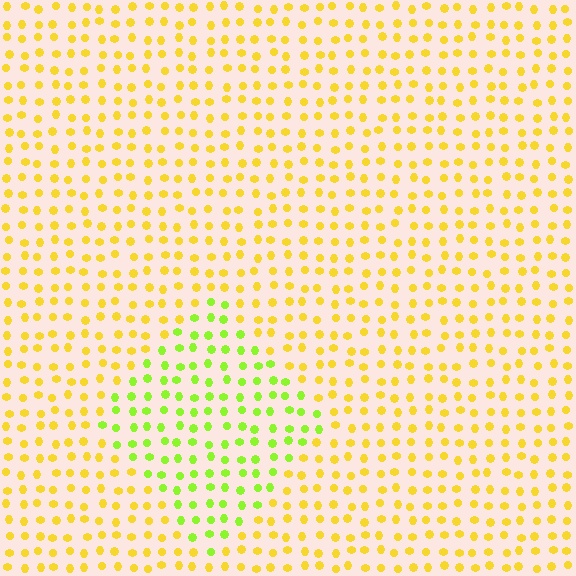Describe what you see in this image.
The image is filled with small yellow elements in a uniform arrangement. A diamond-shaped region is visible where the elements are tinted to a slightly different hue, forming a subtle color boundary.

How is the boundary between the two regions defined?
The boundary is defined purely by a slight shift in hue (about 41 degrees). Spacing, size, and orientation are identical on both sides.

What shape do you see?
I see a diamond.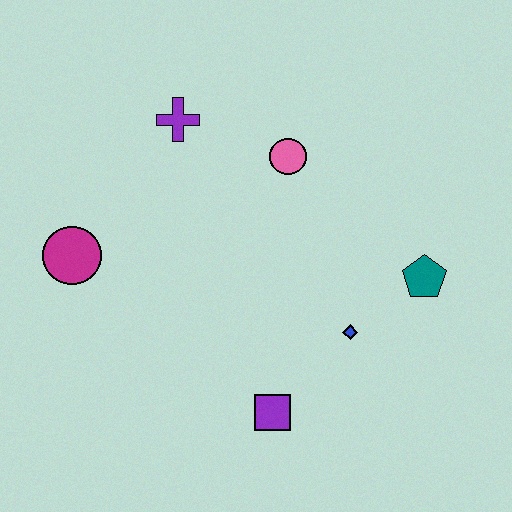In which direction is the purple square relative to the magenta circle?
The purple square is to the right of the magenta circle.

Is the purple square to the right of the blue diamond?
No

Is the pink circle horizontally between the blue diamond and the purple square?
Yes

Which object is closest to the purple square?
The blue diamond is closest to the purple square.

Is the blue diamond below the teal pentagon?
Yes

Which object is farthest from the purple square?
The purple cross is farthest from the purple square.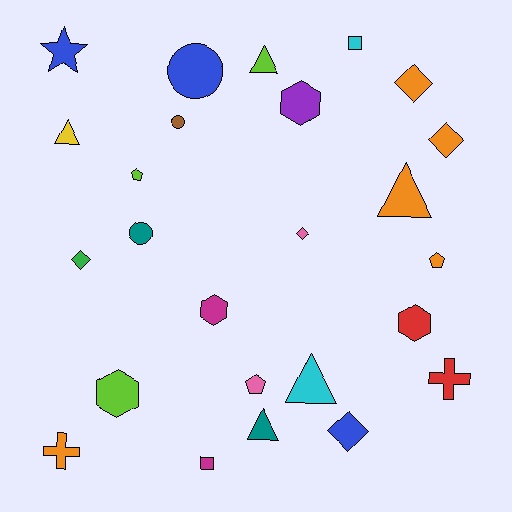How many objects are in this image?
There are 25 objects.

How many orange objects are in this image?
There are 5 orange objects.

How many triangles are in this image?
There are 5 triangles.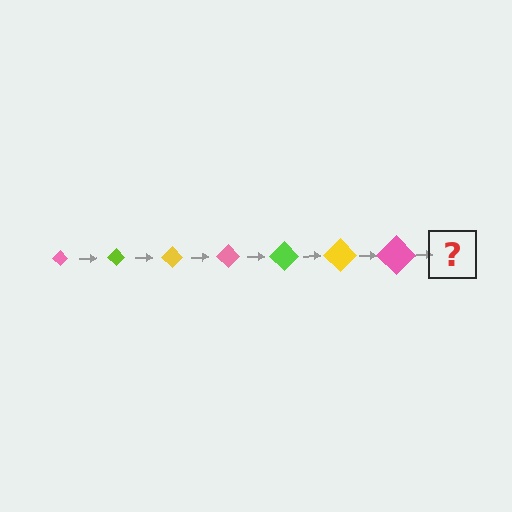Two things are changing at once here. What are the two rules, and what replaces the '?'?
The two rules are that the diamond grows larger each step and the color cycles through pink, lime, and yellow. The '?' should be a lime diamond, larger than the previous one.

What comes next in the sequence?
The next element should be a lime diamond, larger than the previous one.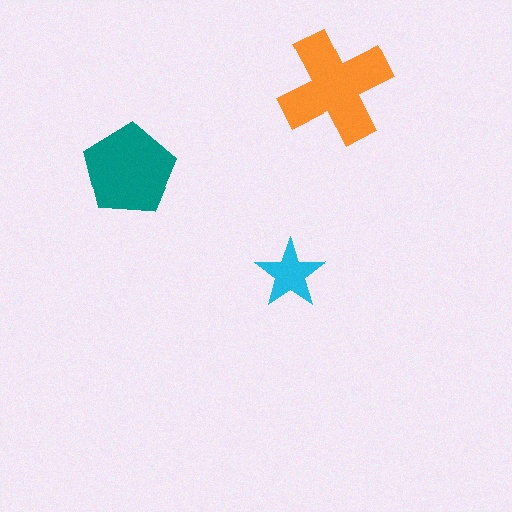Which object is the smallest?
The cyan star.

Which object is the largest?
The orange cross.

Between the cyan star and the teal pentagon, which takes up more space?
The teal pentagon.